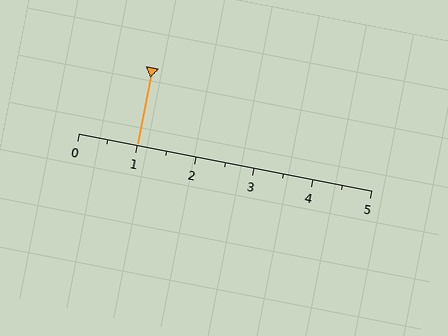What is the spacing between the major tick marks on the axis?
The major ticks are spaced 1 apart.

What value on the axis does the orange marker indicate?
The marker indicates approximately 1.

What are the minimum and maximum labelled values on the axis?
The axis runs from 0 to 5.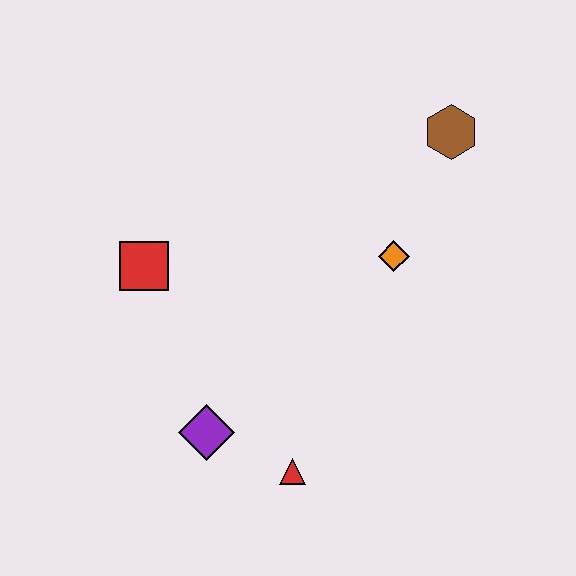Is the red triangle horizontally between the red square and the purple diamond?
No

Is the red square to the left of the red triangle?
Yes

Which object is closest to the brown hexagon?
The orange diamond is closest to the brown hexagon.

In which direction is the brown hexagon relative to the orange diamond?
The brown hexagon is above the orange diamond.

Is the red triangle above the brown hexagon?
No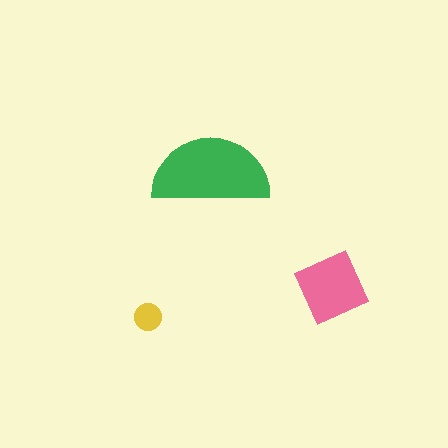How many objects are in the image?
There are 3 objects in the image.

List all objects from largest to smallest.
The green semicircle, the pink square, the yellow circle.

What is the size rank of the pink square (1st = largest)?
2nd.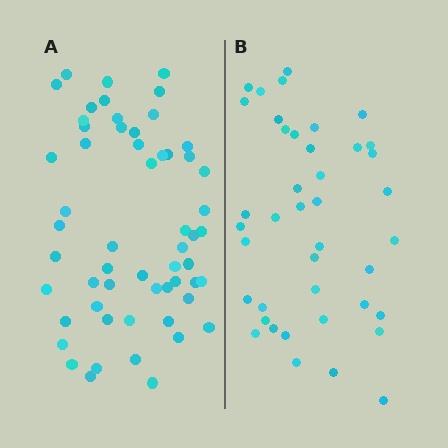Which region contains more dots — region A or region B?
Region A (the left region) has more dots.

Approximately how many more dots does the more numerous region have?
Region A has approximately 15 more dots than region B.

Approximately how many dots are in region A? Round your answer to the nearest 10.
About 60 dots. (The exact count is 57, which rounds to 60.)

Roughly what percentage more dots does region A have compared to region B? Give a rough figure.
About 40% more.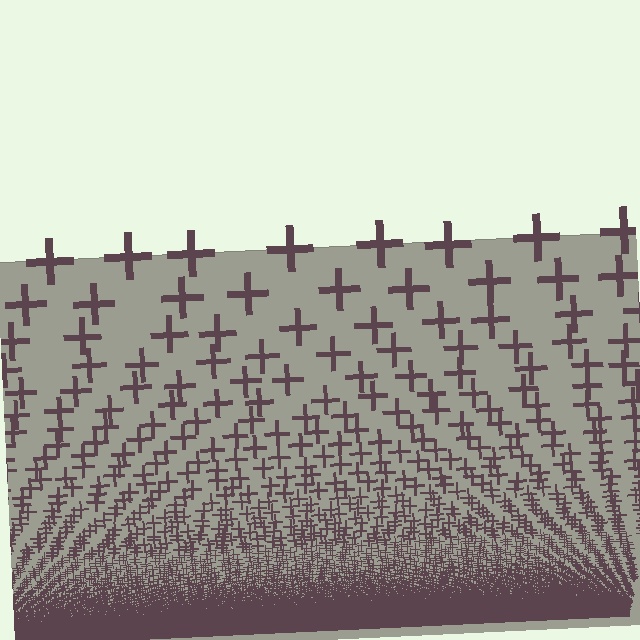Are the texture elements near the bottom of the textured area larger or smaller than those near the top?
Smaller. The gradient is inverted — elements near the bottom are smaller and denser.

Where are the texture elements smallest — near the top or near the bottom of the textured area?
Near the bottom.